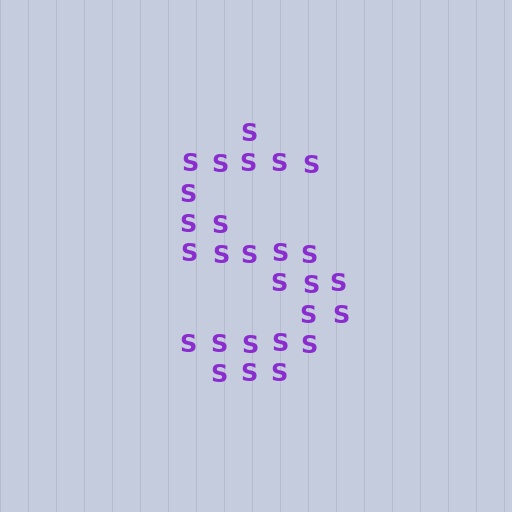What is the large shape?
The large shape is the letter S.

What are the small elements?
The small elements are letter S's.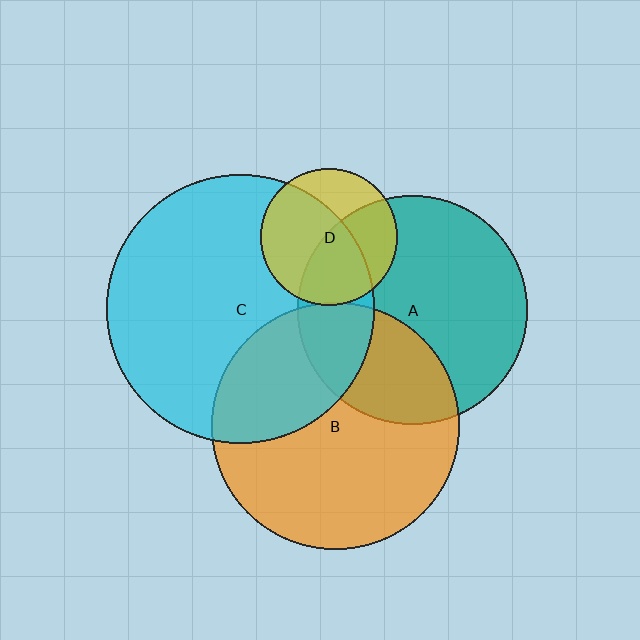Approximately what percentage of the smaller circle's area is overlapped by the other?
Approximately 35%.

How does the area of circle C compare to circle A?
Approximately 1.4 times.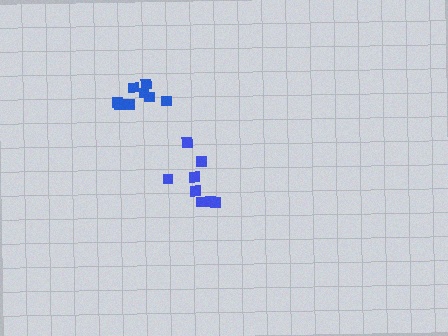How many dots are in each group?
Group 1: 9 dots, Group 2: 8 dots (17 total).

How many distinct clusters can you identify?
There are 2 distinct clusters.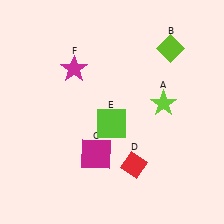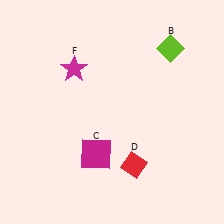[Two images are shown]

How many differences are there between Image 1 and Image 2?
There are 2 differences between the two images.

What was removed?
The lime star (A), the lime square (E) were removed in Image 2.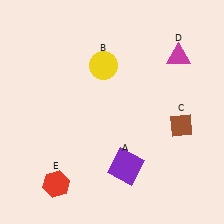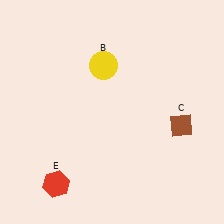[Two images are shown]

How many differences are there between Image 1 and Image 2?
There are 2 differences between the two images.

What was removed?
The magenta triangle (D), the purple square (A) were removed in Image 2.